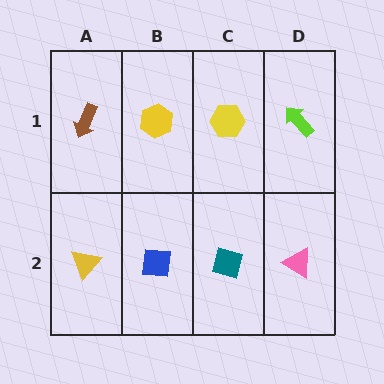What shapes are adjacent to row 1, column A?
A yellow triangle (row 2, column A), a yellow hexagon (row 1, column B).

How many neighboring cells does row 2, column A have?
2.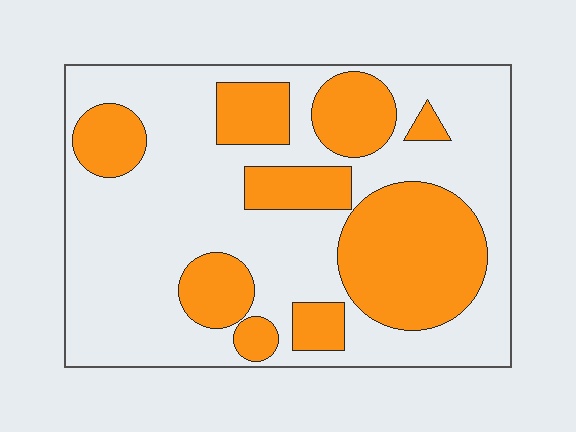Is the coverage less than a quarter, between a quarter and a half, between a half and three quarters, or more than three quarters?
Between a quarter and a half.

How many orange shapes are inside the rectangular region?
9.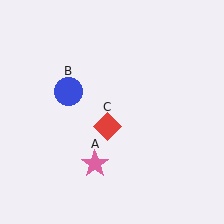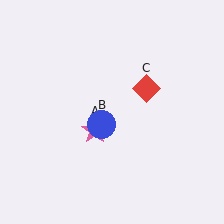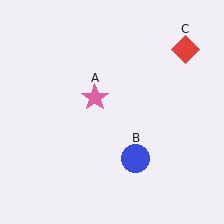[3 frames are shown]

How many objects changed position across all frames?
3 objects changed position: pink star (object A), blue circle (object B), red diamond (object C).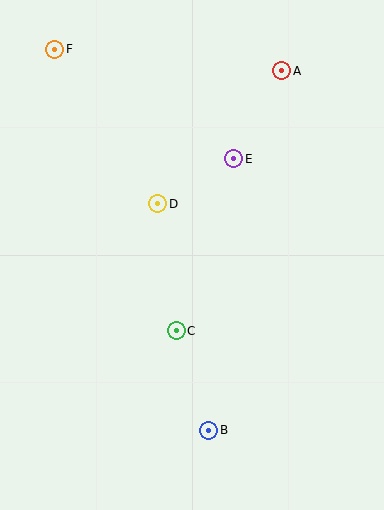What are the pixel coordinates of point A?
Point A is at (282, 71).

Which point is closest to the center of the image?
Point D at (158, 204) is closest to the center.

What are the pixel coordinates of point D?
Point D is at (158, 204).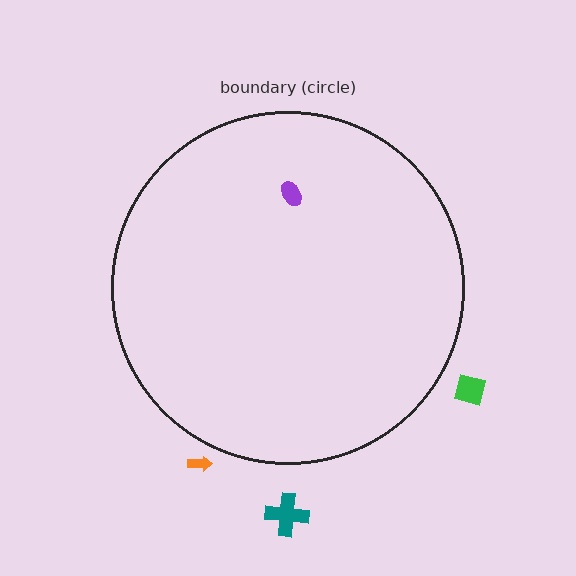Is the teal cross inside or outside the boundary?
Outside.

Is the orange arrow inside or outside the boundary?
Outside.